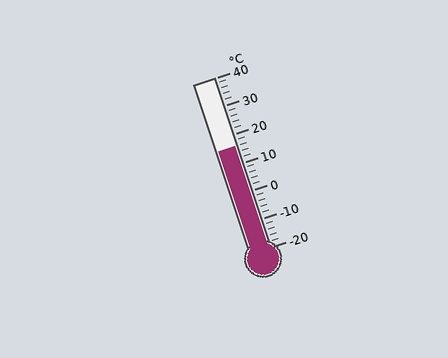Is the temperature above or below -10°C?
The temperature is above -10°C.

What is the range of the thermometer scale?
The thermometer scale ranges from -20°C to 40°C.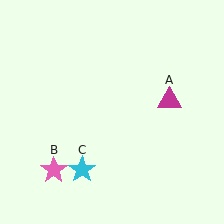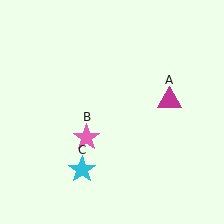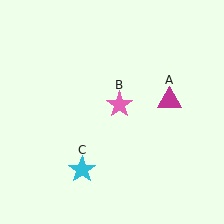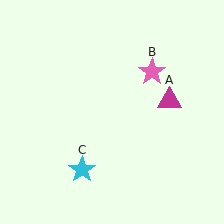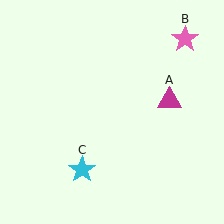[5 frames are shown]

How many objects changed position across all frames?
1 object changed position: pink star (object B).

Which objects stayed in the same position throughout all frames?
Magenta triangle (object A) and cyan star (object C) remained stationary.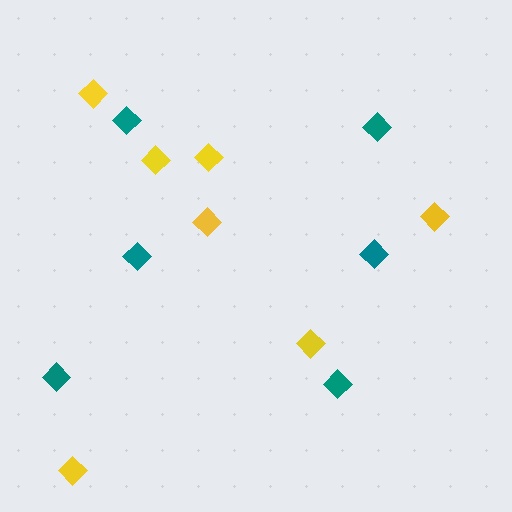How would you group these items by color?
There are 2 groups: one group of teal diamonds (6) and one group of yellow diamonds (7).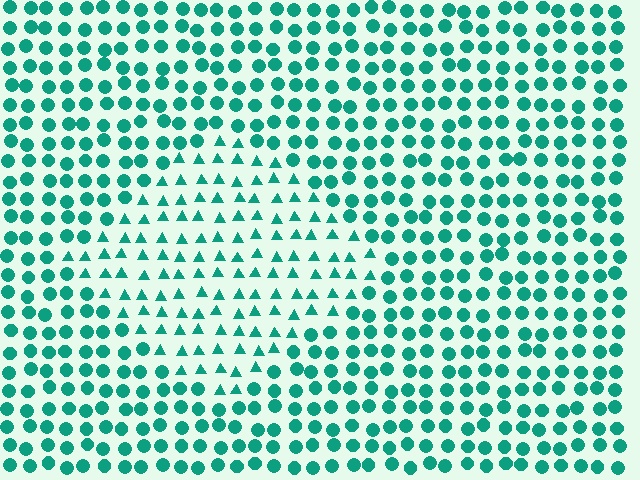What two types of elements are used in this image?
The image uses triangles inside the diamond region and circles outside it.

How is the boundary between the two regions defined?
The boundary is defined by a change in element shape: triangles inside vs. circles outside. All elements share the same color and spacing.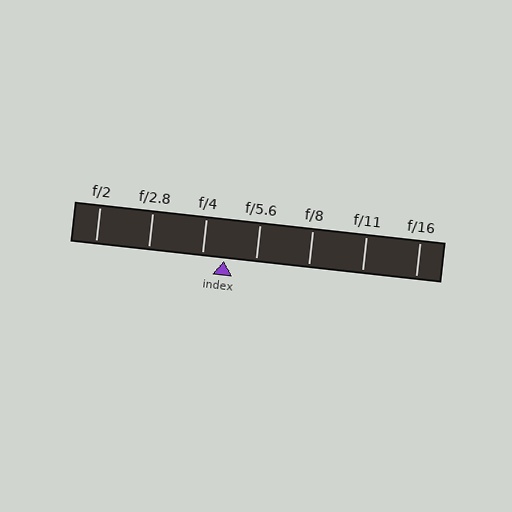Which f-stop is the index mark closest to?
The index mark is closest to f/4.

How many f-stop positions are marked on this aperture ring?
There are 7 f-stop positions marked.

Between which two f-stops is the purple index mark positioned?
The index mark is between f/4 and f/5.6.